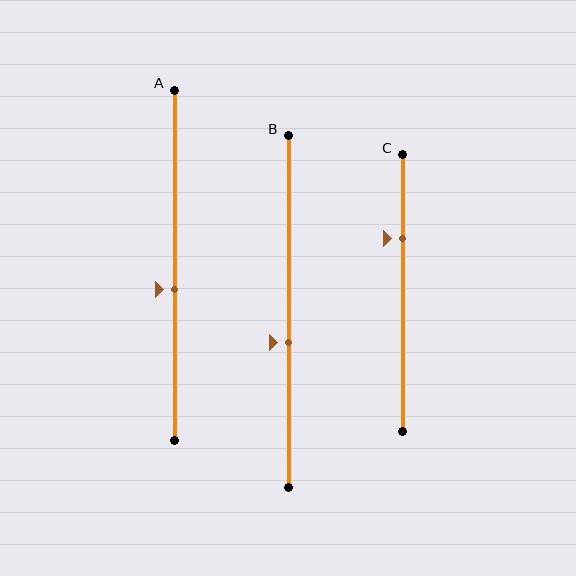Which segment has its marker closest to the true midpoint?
Segment A has its marker closest to the true midpoint.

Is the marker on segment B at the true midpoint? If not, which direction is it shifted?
No, the marker on segment B is shifted downward by about 9% of the segment length.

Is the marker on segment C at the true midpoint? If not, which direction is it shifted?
No, the marker on segment C is shifted upward by about 20% of the segment length.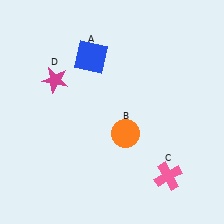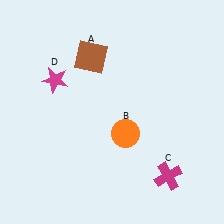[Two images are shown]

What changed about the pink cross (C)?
In Image 1, C is pink. In Image 2, it changed to magenta.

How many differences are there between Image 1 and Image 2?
There are 2 differences between the two images.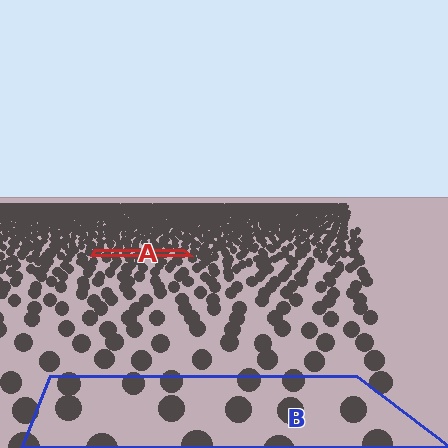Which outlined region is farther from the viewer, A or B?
Region A is farther from the viewer — the texture elements inside it appear smaller and more densely packed.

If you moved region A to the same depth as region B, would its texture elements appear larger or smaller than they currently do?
They would appear larger. At a closer depth, the same texture elements are projected at a bigger on-screen size.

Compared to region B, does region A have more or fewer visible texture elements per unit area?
Region A has more texture elements per unit area — they are packed more densely because it is farther away.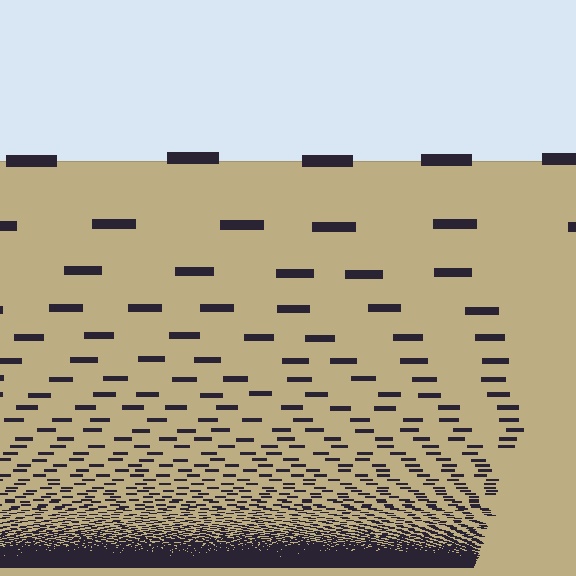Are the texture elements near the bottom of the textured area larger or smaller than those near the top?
Smaller. The gradient is inverted — elements near the bottom are smaller and denser.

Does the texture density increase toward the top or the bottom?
Density increases toward the bottom.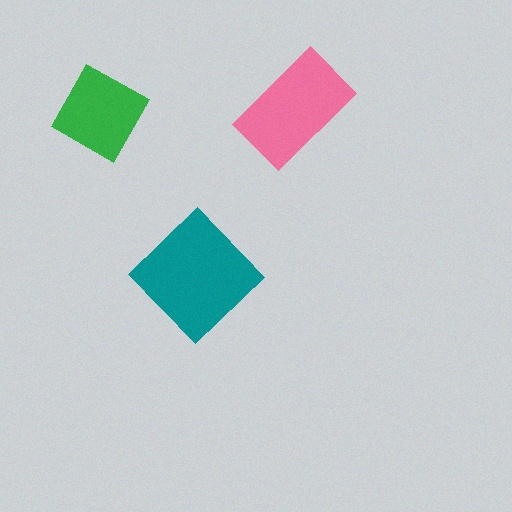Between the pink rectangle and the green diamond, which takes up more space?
The pink rectangle.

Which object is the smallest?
The green diamond.